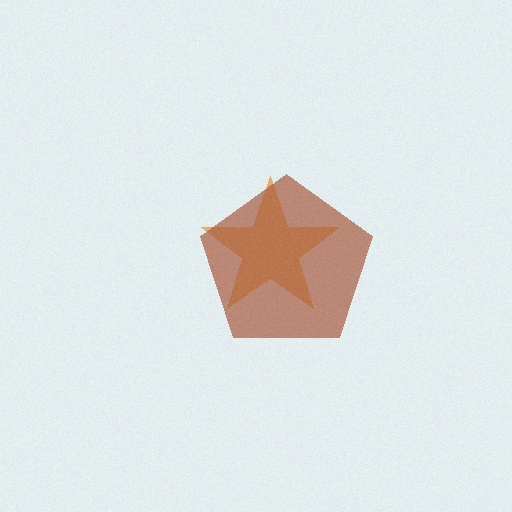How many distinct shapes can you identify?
There are 2 distinct shapes: an orange star, a brown pentagon.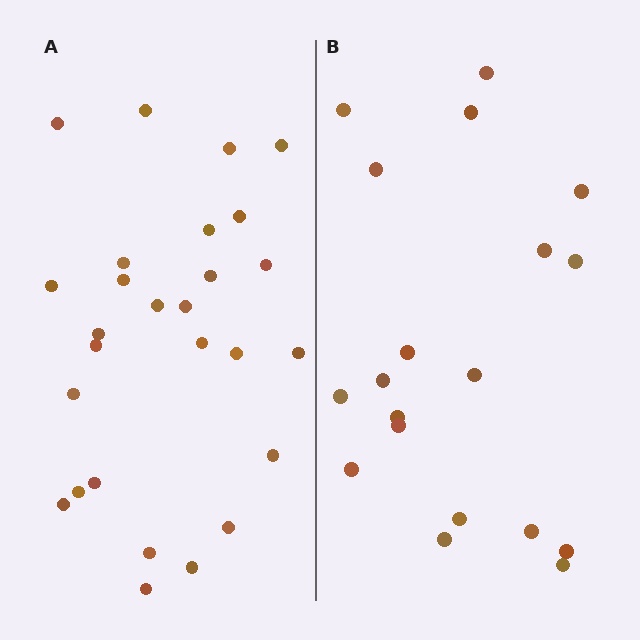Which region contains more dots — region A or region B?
Region A (the left region) has more dots.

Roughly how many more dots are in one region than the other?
Region A has roughly 8 or so more dots than region B.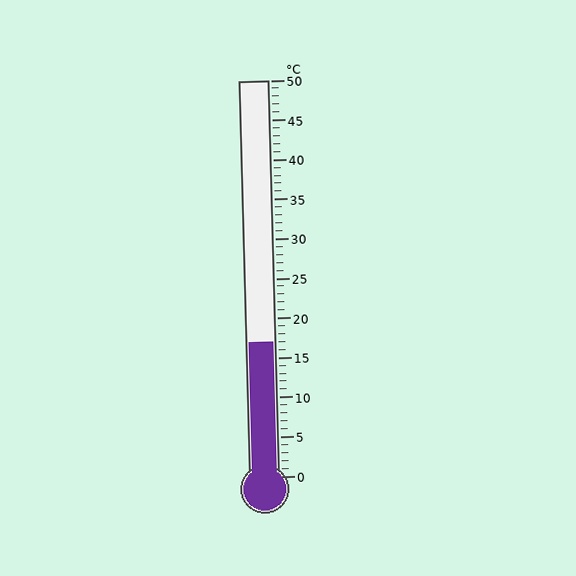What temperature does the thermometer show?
The thermometer shows approximately 17°C.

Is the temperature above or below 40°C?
The temperature is below 40°C.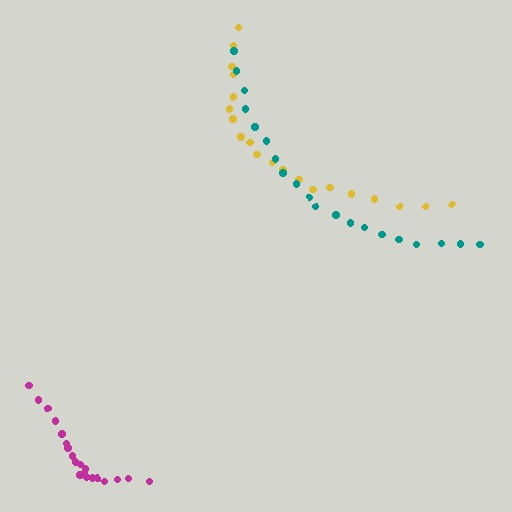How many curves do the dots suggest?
There are 3 distinct paths.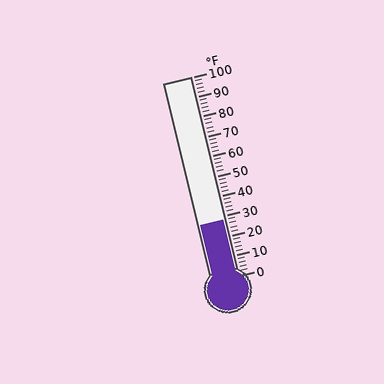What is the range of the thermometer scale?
The thermometer scale ranges from 0°F to 100°F.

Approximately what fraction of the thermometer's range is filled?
The thermometer is filled to approximately 30% of its range.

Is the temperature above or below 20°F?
The temperature is above 20°F.